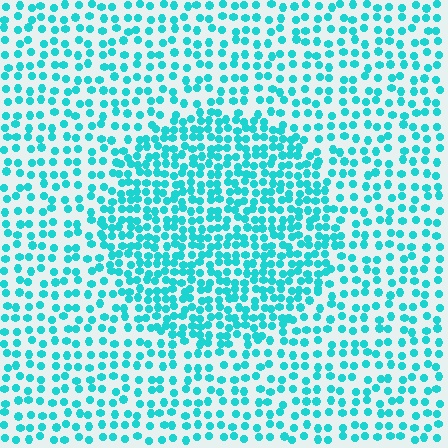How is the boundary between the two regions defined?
The boundary is defined by a change in element density (approximately 1.8x ratio). All elements are the same color, size, and shape.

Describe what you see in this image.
The image contains small cyan elements arranged at two different densities. A circle-shaped region is visible where the elements are more densely packed than the surrounding area.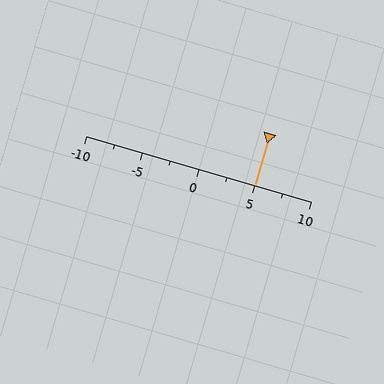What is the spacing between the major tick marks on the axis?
The major ticks are spaced 5 apart.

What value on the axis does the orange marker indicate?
The marker indicates approximately 5.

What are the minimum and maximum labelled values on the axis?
The axis runs from -10 to 10.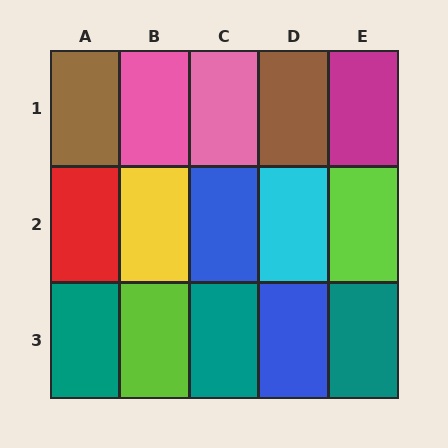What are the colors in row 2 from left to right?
Red, yellow, blue, cyan, lime.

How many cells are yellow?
1 cell is yellow.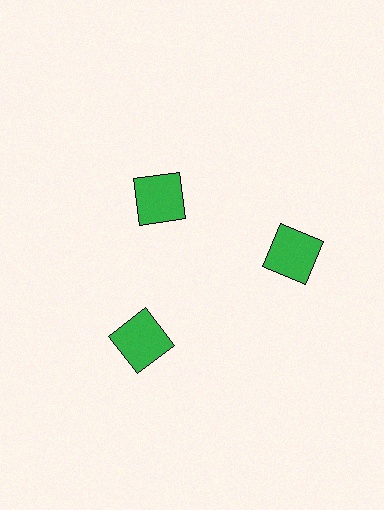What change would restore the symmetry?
The symmetry would be restored by moving it outward, back onto the ring so that all 3 squares sit at equal angles and equal distance from the center.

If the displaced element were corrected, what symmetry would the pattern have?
It would have 3-fold rotational symmetry — the pattern would map onto itself every 120 degrees.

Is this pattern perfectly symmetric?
No. The 3 green squares are arranged in a ring, but one element near the 11 o'clock position is pulled inward toward the center, breaking the 3-fold rotational symmetry.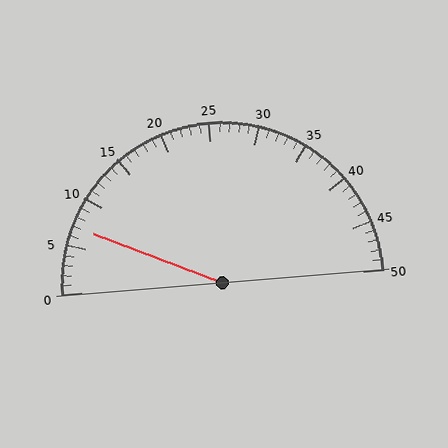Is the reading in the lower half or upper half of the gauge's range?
The reading is in the lower half of the range (0 to 50).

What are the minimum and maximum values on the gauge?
The gauge ranges from 0 to 50.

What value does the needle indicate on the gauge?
The needle indicates approximately 7.